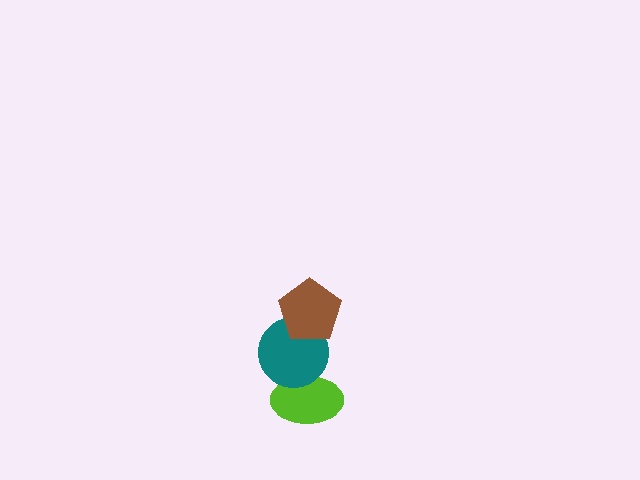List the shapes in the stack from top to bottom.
From top to bottom: the brown pentagon, the teal circle, the lime ellipse.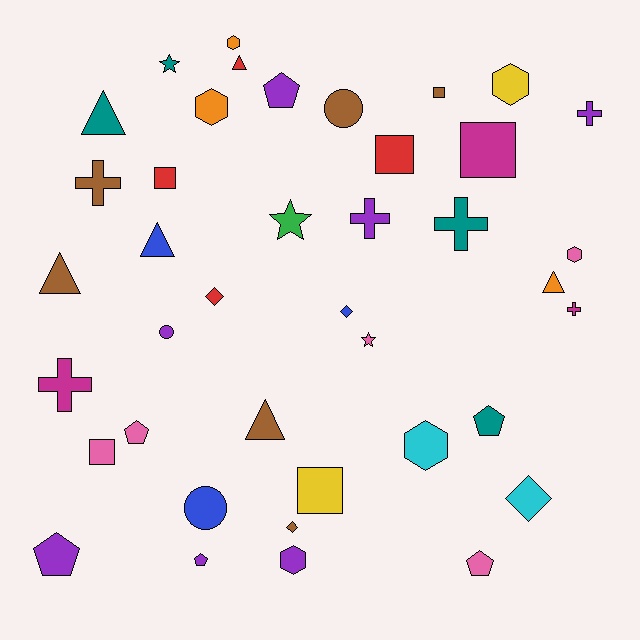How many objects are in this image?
There are 40 objects.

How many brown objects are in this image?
There are 6 brown objects.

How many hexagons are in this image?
There are 6 hexagons.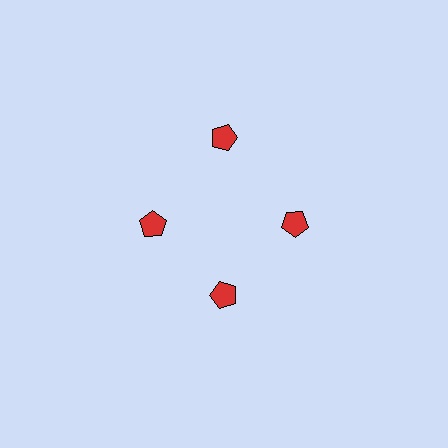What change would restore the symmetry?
The symmetry would be restored by moving it inward, back onto the ring so that all 4 pentagons sit at equal angles and equal distance from the center.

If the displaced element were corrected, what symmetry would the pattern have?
It would have 4-fold rotational symmetry — the pattern would map onto itself every 90 degrees.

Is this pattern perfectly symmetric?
No. The 4 red pentagons are arranged in a ring, but one element near the 12 o'clock position is pushed outward from the center, breaking the 4-fold rotational symmetry.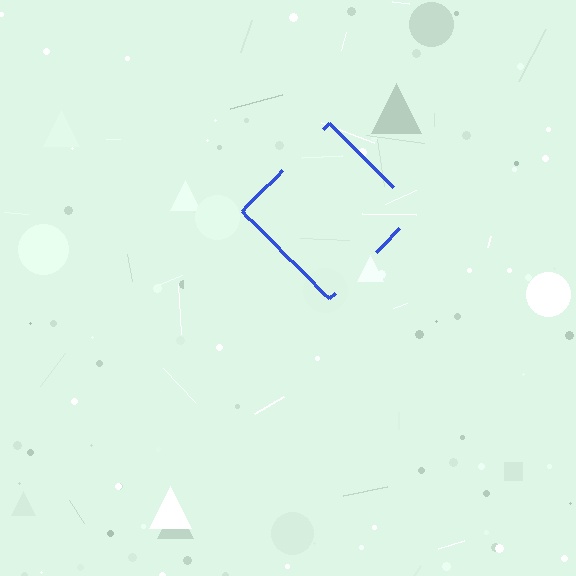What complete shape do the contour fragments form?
The contour fragments form a diamond.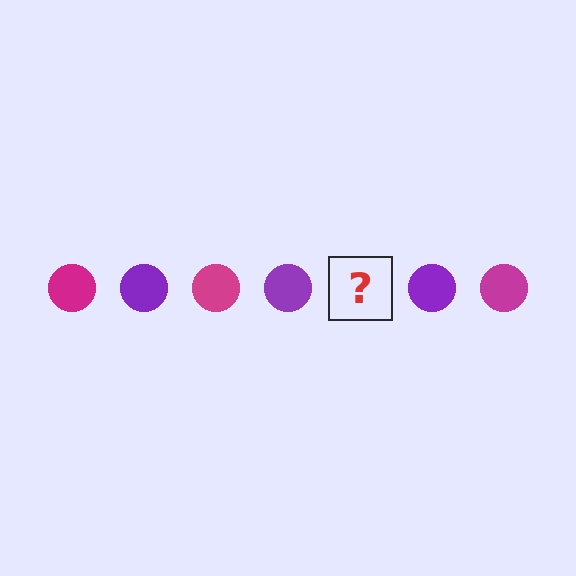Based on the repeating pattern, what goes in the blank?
The blank should be a magenta circle.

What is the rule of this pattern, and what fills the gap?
The rule is that the pattern cycles through magenta, purple circles. The gap should be filled with a magenta circle.